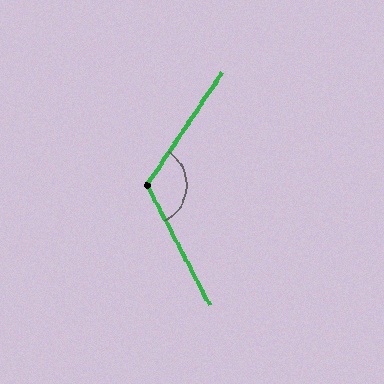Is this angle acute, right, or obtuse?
It is obtuse.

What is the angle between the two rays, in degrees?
Approximately 119 degrees.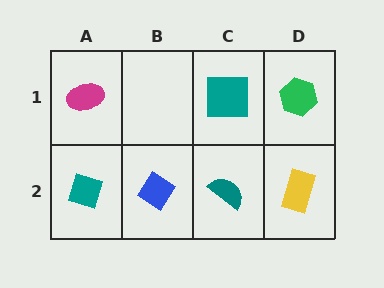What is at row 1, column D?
A green hexagon.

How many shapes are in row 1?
3 shapes.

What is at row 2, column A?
A teal diamond.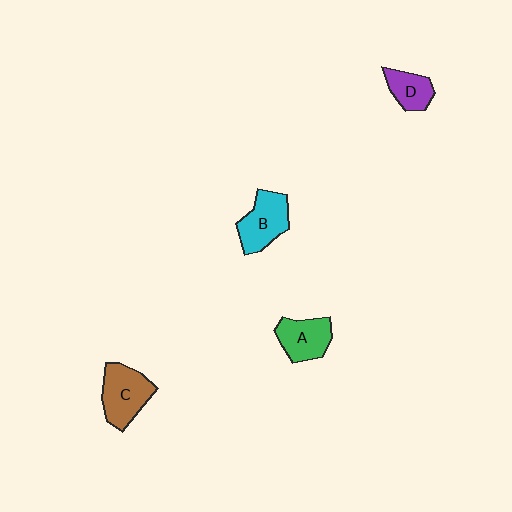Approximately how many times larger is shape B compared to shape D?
Approximately 1.5 times.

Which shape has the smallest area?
Shape D (purple).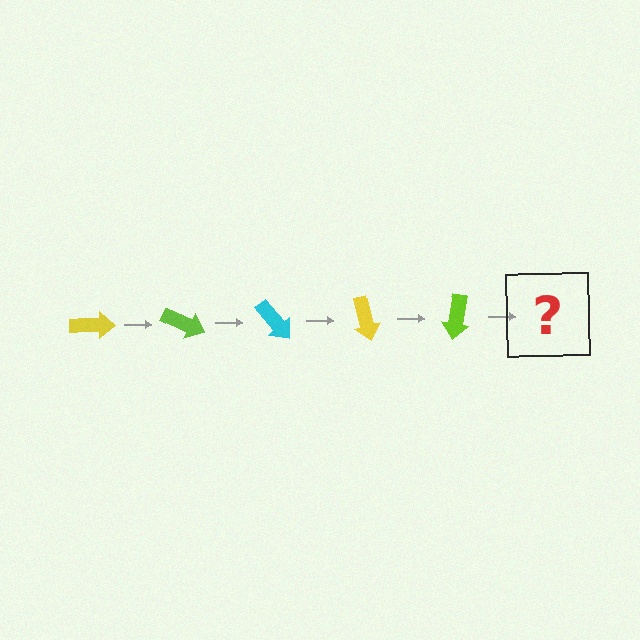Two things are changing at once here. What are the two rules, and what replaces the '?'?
The two rules are that it rotates 25 degrees each step and the color cycles through yellow, lime, and cyan. The '?' should be a cyan arrow, rotated 125 degrees from the start.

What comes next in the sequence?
The next element should be a cyan arrow, rotated 125 degrees from the start.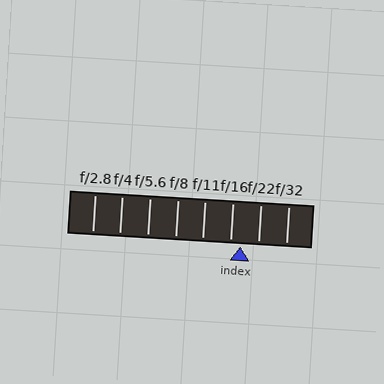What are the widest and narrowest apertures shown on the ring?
The widest aperture shown is f/2.8 and the narrowest is f/32.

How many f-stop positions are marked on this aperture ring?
There are 8 f-stop positions marked.